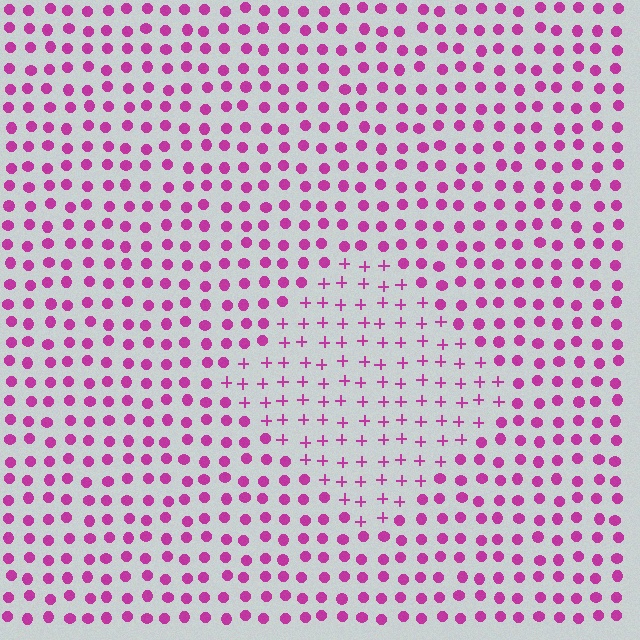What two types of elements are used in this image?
The image uses plus signs inside the diamond region and circles outside it.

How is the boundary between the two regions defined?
The boundary is defined by a change in element shape: plus signs inside vs. circles outside. All elements share the same color and spacing.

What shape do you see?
I see a diamond.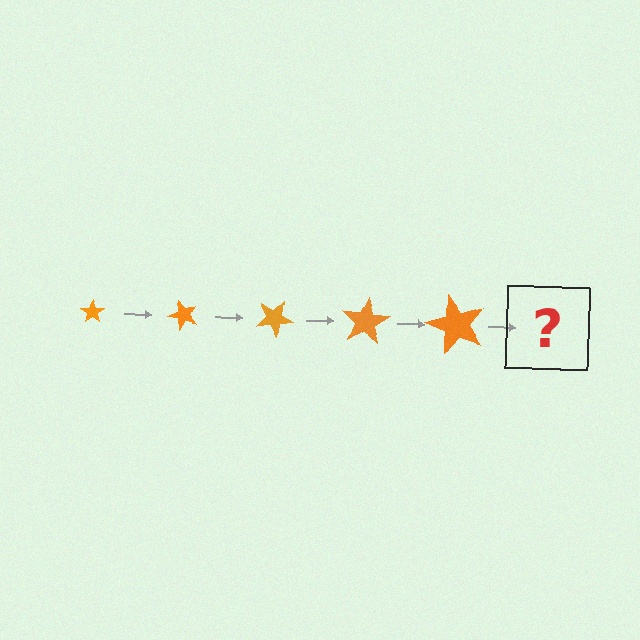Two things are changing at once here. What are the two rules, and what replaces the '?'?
The two rules are that the star grows larger each step and it rotates 50 degrees each step. The '?' should be a star, larger than the previous one and rotated 250 degrees from the start.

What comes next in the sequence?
The next element should be a star, larger than the previous one and rotated 250 degrees from the start.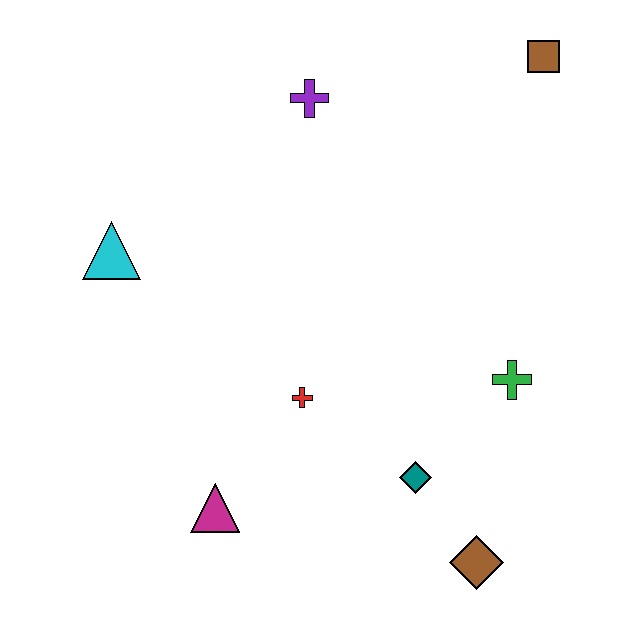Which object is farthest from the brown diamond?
The brown square is farthest from the brown diamond.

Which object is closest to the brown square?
The purple cross is closest to the brown square.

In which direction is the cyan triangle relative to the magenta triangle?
The cyan triangle is above the magenta triangle.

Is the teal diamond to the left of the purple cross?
No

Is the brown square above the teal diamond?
Yes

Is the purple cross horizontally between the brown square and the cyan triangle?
Yes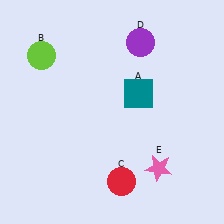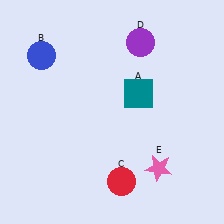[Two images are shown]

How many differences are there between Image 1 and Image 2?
There is 1 difference between the two images.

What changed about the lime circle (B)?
In Image 1, B is lime. In Image 2, it changed to blue.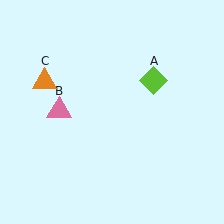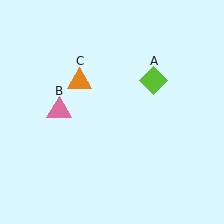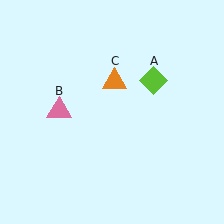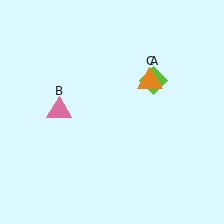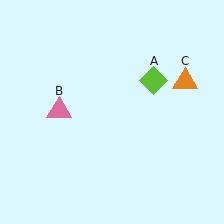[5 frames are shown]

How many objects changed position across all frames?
1 object changed position: orange triangle (object C).